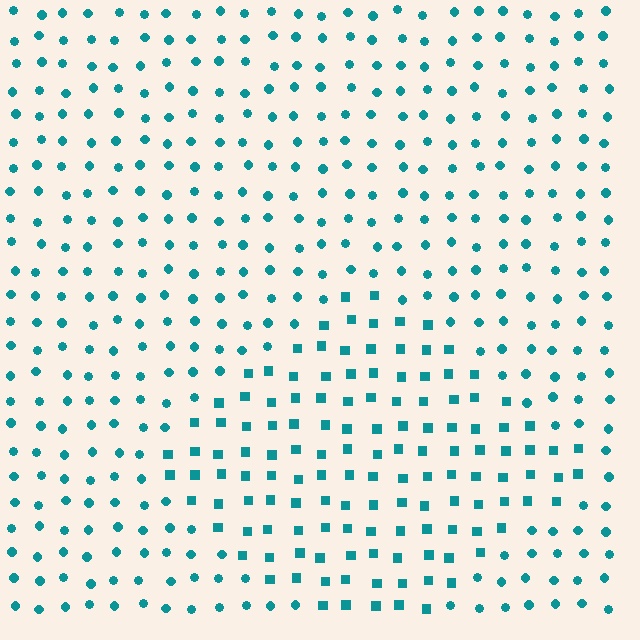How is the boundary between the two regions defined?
The boundary is defined by a change in element shape: squares inside vs. circles outside. All elements share the same color and spacing.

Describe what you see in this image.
The image is filled with small teal elements arranged in a uniform grid. A diamond-shaped region contains squares, while the surrounding area contains circles. The boundary is defined purely by the change in element shape.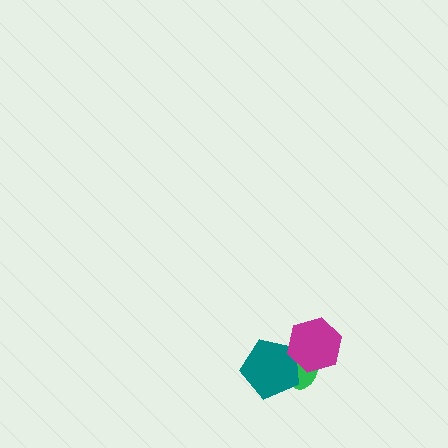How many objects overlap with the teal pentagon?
2 objects overlap with the teal pentagon.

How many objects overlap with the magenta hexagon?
2 objects overlap with the magenta hexagon.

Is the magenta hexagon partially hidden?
No, no other shape covers it.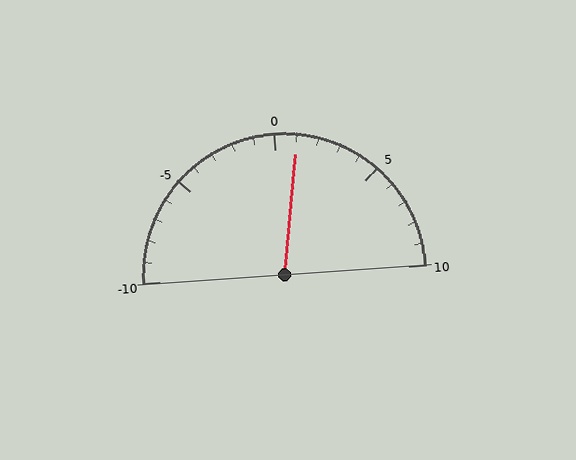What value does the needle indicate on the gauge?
The needle indicates approximately 1.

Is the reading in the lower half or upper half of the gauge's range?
The reading is in the upper half of the range (-10 to 10).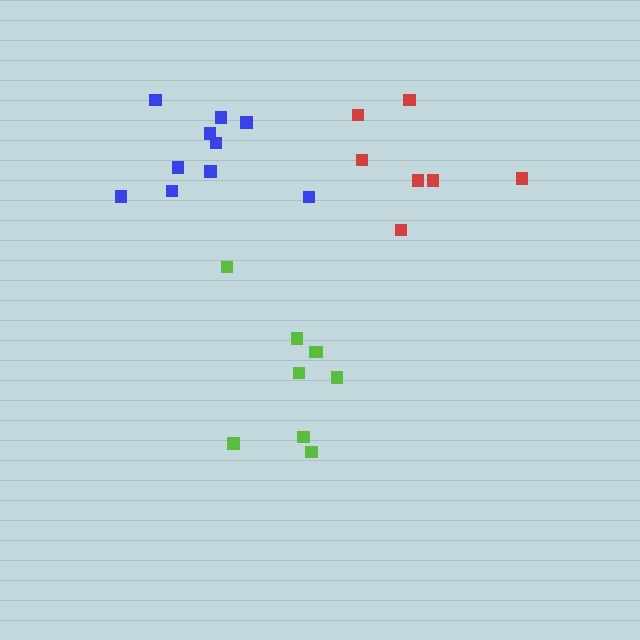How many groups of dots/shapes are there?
There are 3 groups.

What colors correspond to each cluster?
The clusters are colored: lime, blue, red.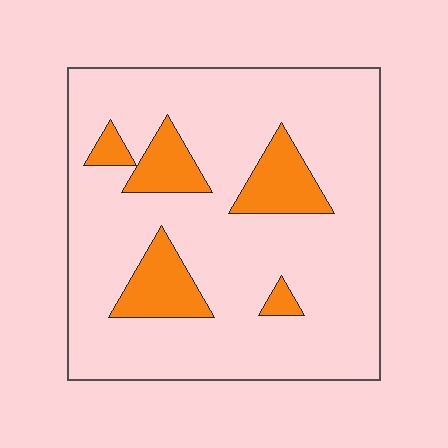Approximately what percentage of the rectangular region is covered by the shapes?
Approximately 15%.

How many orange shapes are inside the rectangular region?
5.